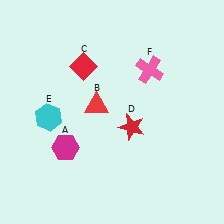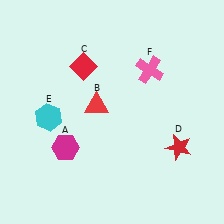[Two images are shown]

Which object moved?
The red star (D) moved right.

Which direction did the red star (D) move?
The red star (D) moved right.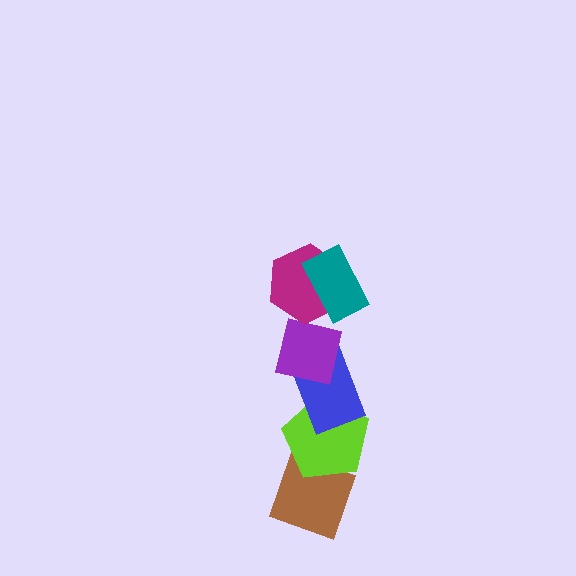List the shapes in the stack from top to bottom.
From top to bottom: the teal rectangle, the magenta hexagon, the purple square, the blue rectangle, the lime pentagon, the brown diamond.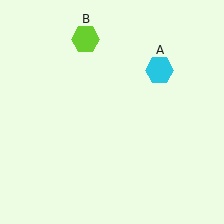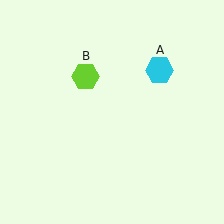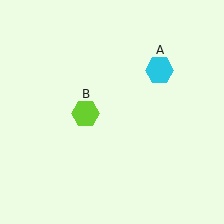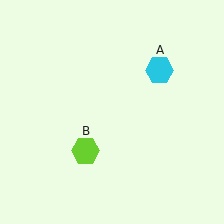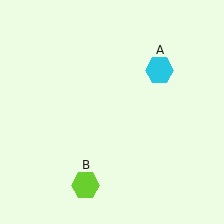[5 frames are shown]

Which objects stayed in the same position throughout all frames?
Cyan hexagon (object A) remained stationary.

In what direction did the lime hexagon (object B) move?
The lime hexagon (object B) moved down.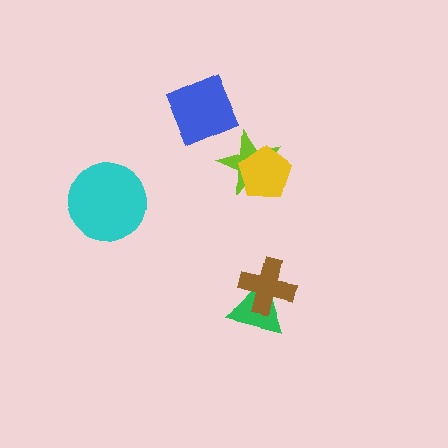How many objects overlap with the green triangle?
1 object overlaps with the green triangle.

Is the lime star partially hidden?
Yes, it is partially covered by another shape.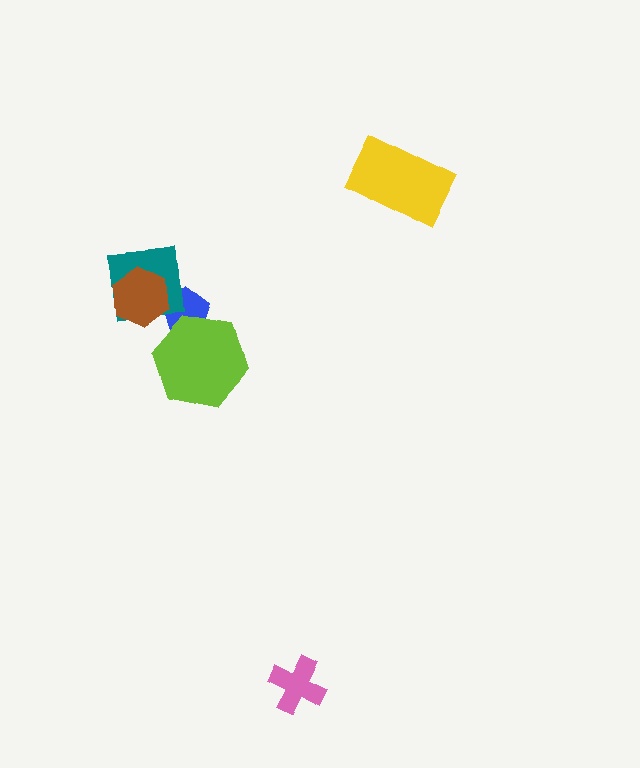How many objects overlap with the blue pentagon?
3 objects overlap with the blue pentagon.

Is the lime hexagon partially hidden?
No, no other shape covers it.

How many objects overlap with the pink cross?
0 objects overlap with the pink cross.